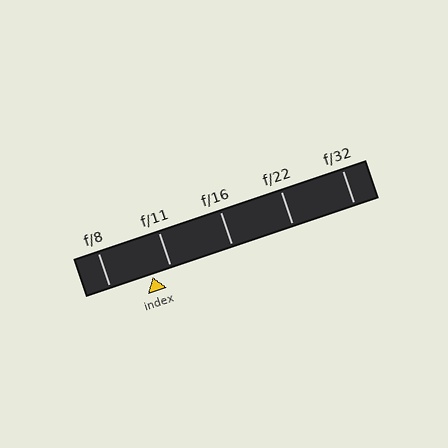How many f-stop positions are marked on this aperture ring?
There are 5 f-stop positions marked.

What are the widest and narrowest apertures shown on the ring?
The widest aperture shown is f/8 and the narrowest is f/32.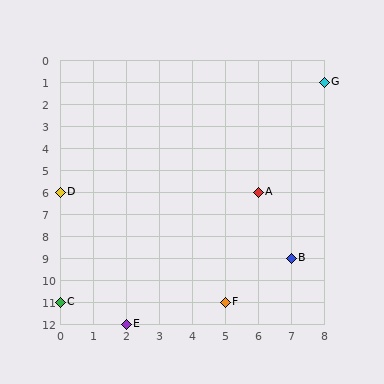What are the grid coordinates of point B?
Point B is at grid coordinates (7, 9).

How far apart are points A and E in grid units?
Points A and E are 4 columns and 6 rows apart (about 7.2 grid units diagonally).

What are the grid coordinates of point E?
Point E is at grid coordinates (2, 12).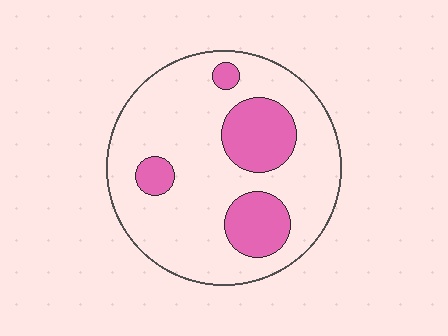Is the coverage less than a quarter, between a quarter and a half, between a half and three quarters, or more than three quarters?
Less than a quarter.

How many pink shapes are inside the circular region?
4.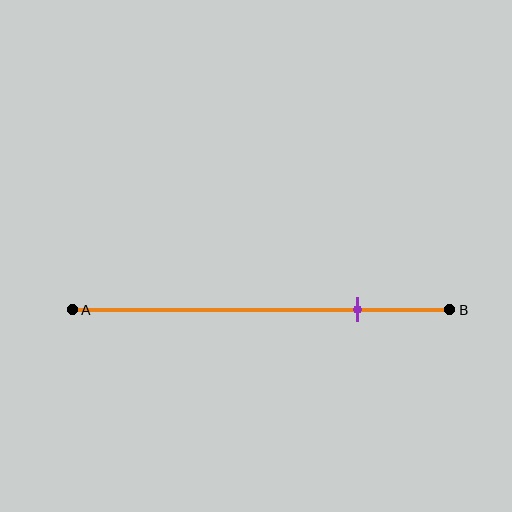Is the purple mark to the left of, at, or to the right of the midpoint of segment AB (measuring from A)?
The purple mark is to the right of the midpoint of segment AB.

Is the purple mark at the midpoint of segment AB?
No, the mark is at about 75% from A, not at the 50% midpoint.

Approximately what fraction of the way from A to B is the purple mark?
The purple mark is approximately 75% of the way from A to B.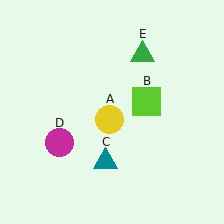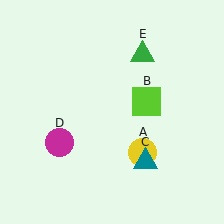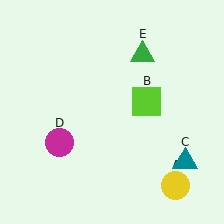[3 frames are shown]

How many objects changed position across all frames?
2 objects changed position: yellow circle (object A), teal triangle (object C).